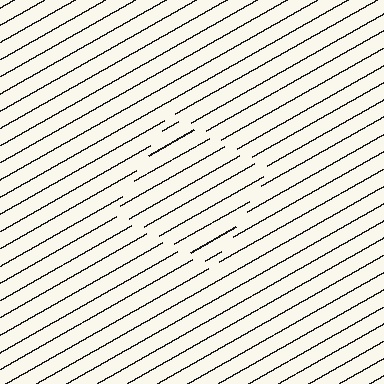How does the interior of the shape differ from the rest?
The interior of the shape contains the same grating, shifted by half a period — the contour is defined by the phase discontinuity where line-ends from the inner and outer gratings abut.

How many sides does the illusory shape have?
4 sides — the line-ends trace a square.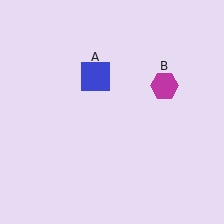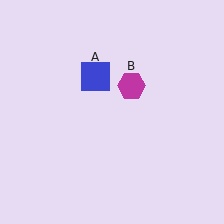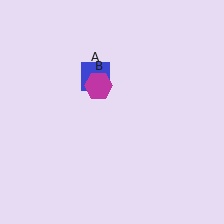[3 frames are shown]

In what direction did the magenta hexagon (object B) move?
The magenta hexagon (object B) moved left.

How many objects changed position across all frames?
1 object changed position: magenta hexagon (object B).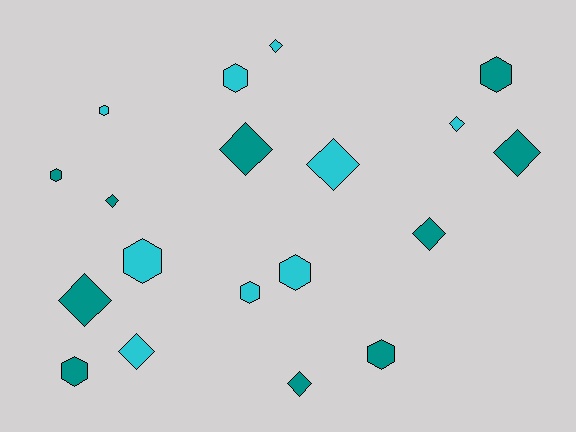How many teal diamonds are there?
There are 6 teal diamonds.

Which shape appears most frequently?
Diamond, with 10 objects.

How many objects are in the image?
There are 19 objects.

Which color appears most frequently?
Teal, with 10 objects.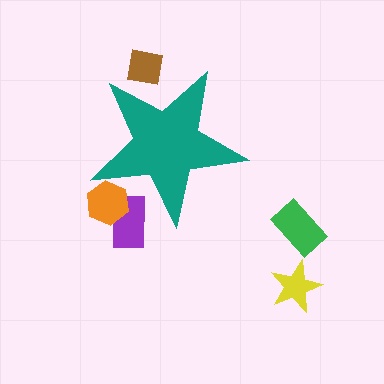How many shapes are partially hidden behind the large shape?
3 shapes are partially hidden.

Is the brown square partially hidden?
Yes, the brown square is partially hidden behind the teal star.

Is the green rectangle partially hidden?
No, the green rectangle is fully visible.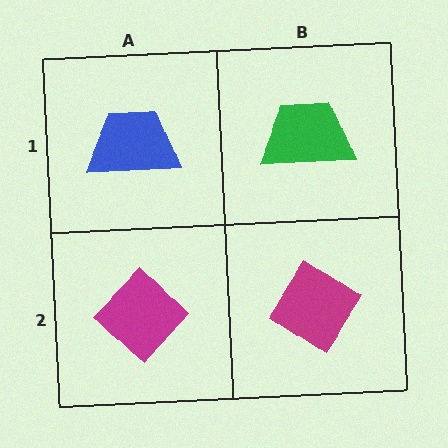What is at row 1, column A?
A blue trapezoid.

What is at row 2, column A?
A magenta diamond.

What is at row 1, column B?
A green trapezoid.